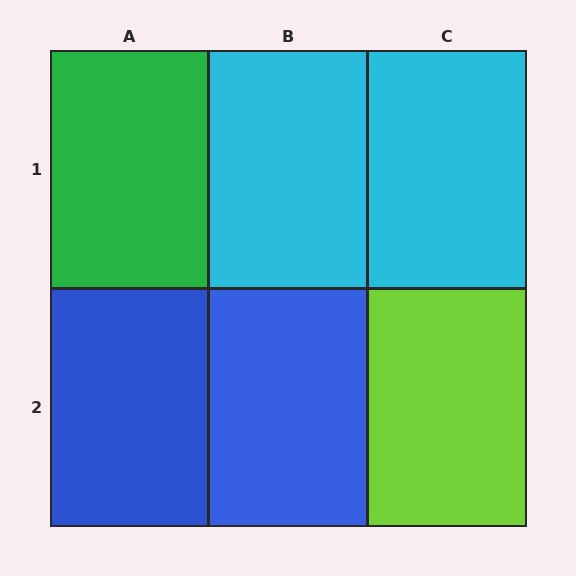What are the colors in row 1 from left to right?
Green, cyan, cyan.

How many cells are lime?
1 cell is lime.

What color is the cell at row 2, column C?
Lime.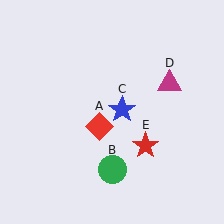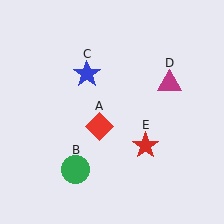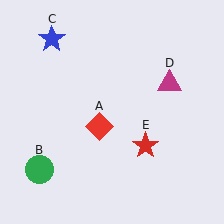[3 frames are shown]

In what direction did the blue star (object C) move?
The blue star (object C) moved up and to the left.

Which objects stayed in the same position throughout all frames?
Red diamond (object A) and magenta triangle (object D) and red star (object E) remained stationary.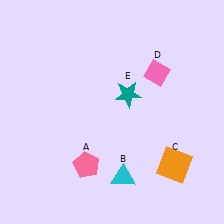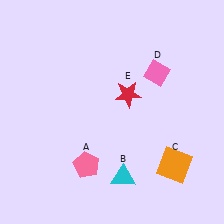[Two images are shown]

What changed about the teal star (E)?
In Image 1, E is teal. In Image 2, it changed to red.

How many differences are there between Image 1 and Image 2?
There is 1 difference between the two images.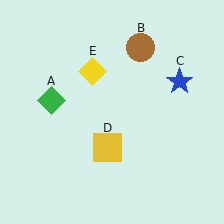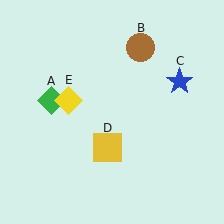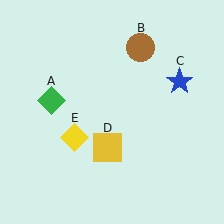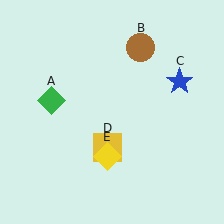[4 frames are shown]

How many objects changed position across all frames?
1 object changed position: yellow diamond (object E).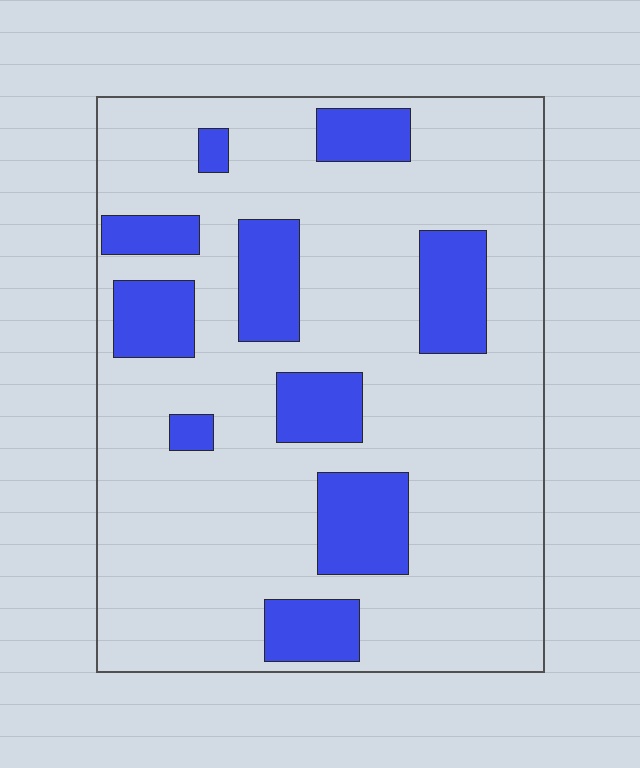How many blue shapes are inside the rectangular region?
10.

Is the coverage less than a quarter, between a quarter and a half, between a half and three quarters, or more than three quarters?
Less than a quarter.